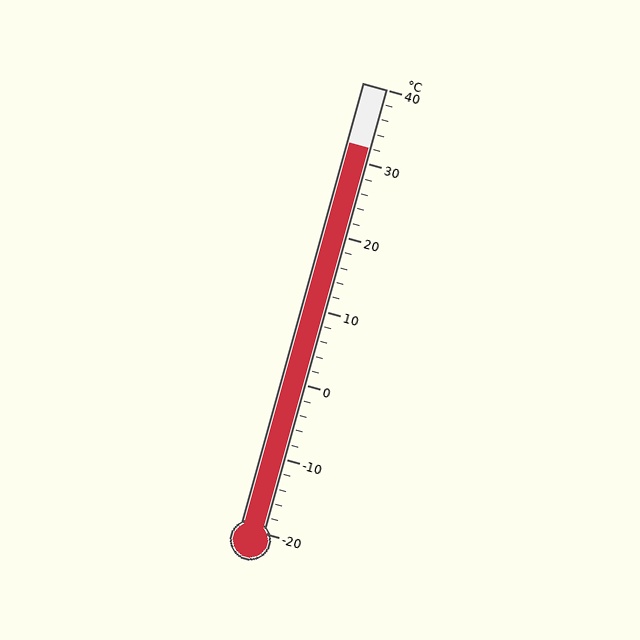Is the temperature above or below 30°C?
The temperature is above 30°C.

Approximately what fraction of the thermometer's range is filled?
The thermometer is filled to approximately 85% of its range.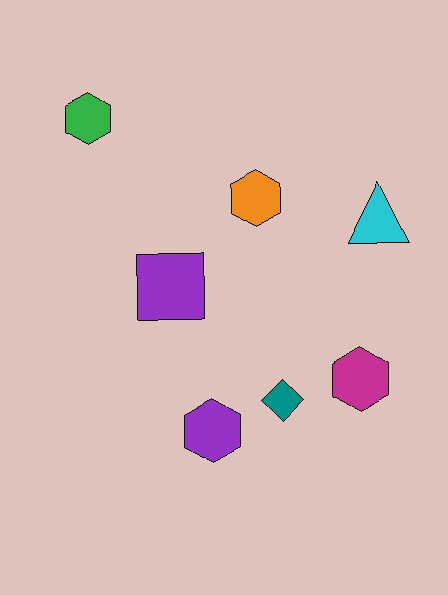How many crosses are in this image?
There are no crosses.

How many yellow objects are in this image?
There are no yellow objects.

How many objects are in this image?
There are 7 objects.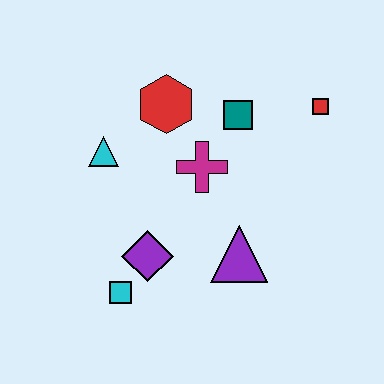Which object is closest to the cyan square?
The purple diamond is closest to the cyan square.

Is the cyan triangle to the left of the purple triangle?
Yes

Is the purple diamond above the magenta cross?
No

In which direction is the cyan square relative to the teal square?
The cyan square is below the teal square.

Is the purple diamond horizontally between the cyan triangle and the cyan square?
No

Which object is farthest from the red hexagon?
The cyan square is farthest from the red hexagon.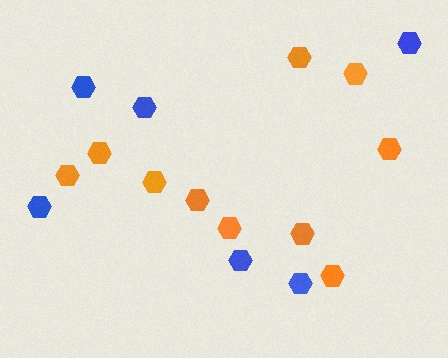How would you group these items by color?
There are 2 groups: one group of blue hexagons (6) and one group of orange hexagons (10).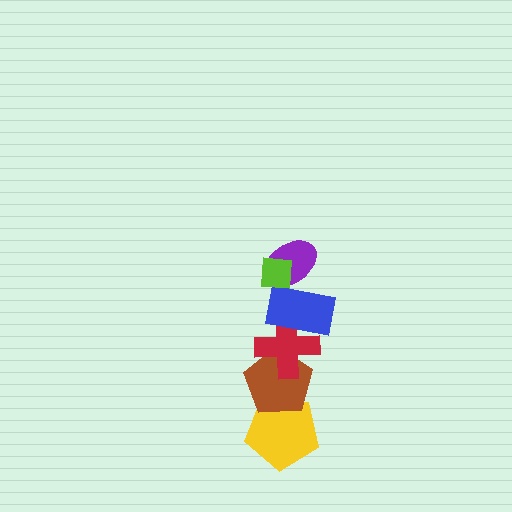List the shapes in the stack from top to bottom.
From top to bottom: the lime square, the purple ellipse, the blue rectangle, the red cross, the brown pentagon, the yellow pentagon.